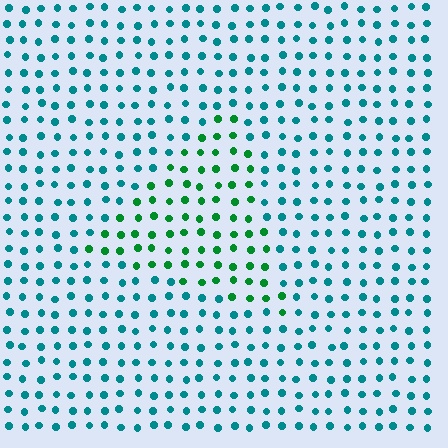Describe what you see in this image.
The image is filled with small teal elements in a uniform arrangement. A triangle-shaped region is visible where the elements are tinted to a slightly different hue, forming a subtle color boundary.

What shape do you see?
I see a triangle.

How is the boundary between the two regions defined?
The boundary is defined purely by a slight shift in hue (about 45 degrees). Spacing, size, and orientation are identical on both sides.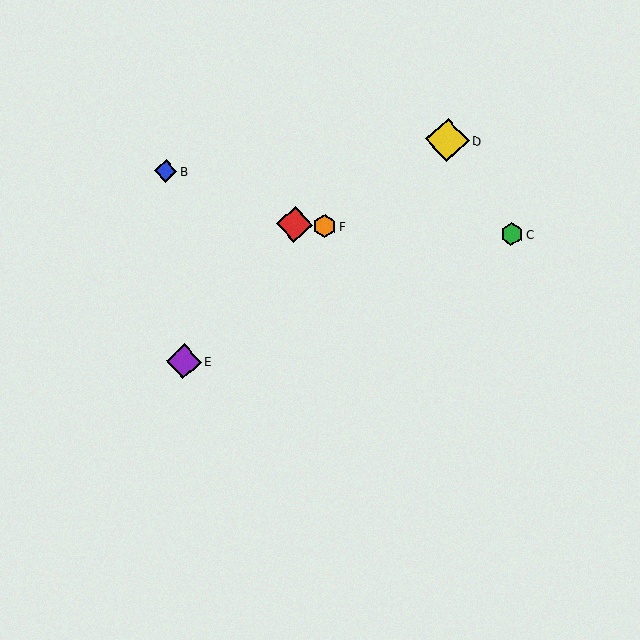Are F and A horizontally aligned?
Yes, both are at y≈226.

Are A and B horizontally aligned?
No, A is at y≈225 and B is at y≈171.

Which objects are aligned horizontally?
Objects A, C, F are aligned horizontally.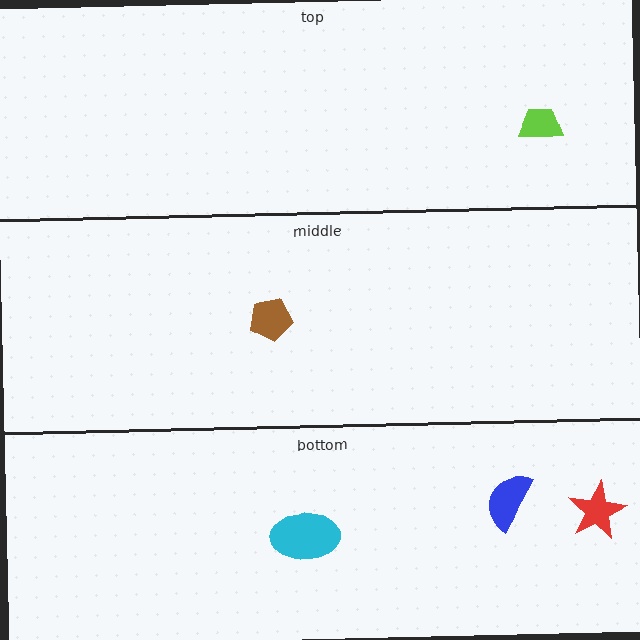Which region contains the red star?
The bottom region.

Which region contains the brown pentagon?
The middle region.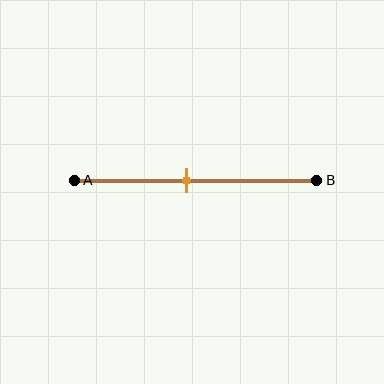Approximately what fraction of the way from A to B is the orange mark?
The orange mark is approximately 45% of the way from A to B.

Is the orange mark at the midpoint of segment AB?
No, the mark is at about 45% from A, not at the 50% midpoint.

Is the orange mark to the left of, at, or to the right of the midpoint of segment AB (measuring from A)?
The orange mark is to the left of the midpoint of segment AB.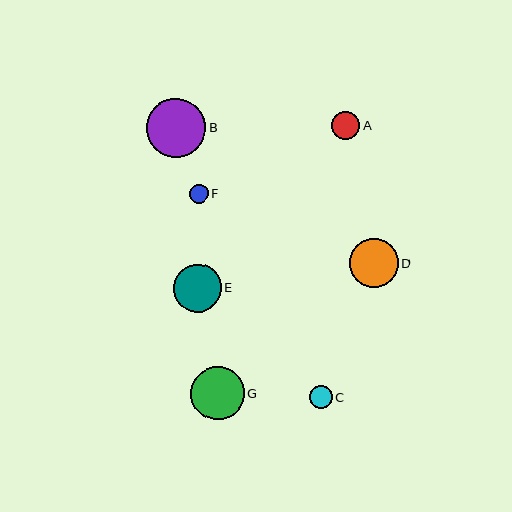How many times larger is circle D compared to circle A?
Circle D is approximately 1.7 times the size of circle A.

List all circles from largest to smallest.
From largest to smallest: B, G, D, E, A, C, F.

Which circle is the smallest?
Circle F is the smallest with a size of approximately 18 pixels.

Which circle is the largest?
Circle B is the largest with a size of approximately 60 pixels.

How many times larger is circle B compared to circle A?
Circle B is approximately 2.1 times the size of circle A.